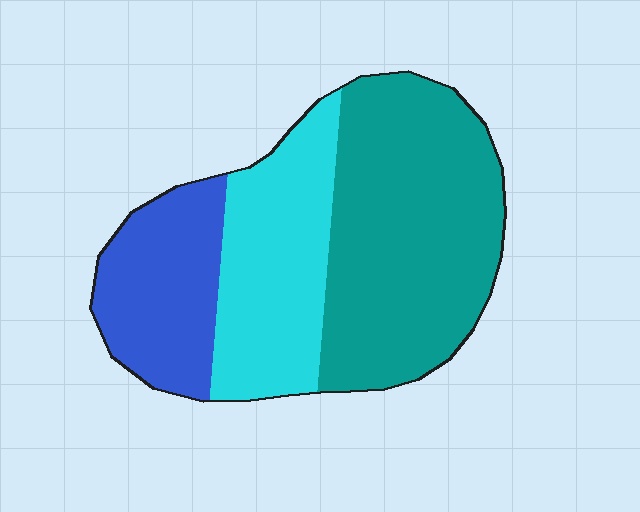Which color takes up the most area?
Teal, at roughly 50%.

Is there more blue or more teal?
Teal.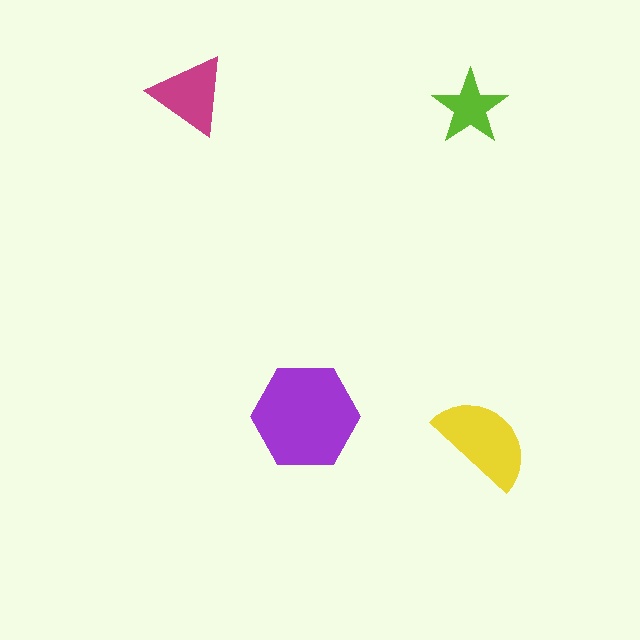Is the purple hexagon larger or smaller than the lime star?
Larger.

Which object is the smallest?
The lime star.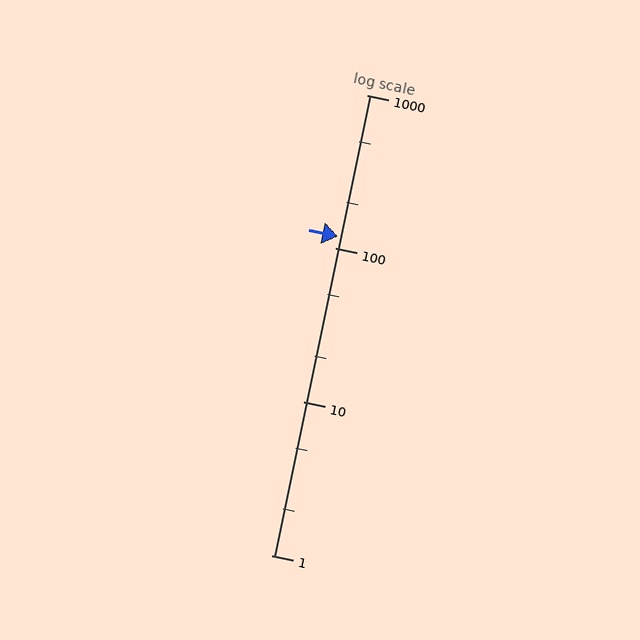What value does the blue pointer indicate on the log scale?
The pointer indicates approximately 120.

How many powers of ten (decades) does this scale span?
The scale spans 3 decades, from 1 to 1000.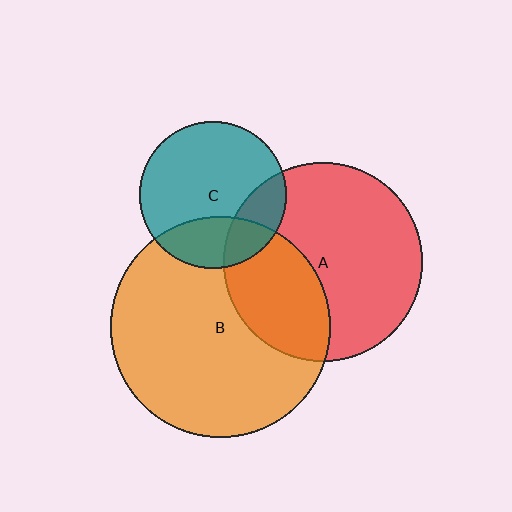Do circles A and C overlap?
Yes.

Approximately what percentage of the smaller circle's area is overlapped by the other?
Approximately 20%.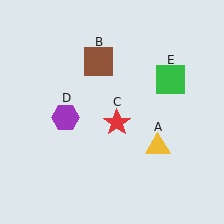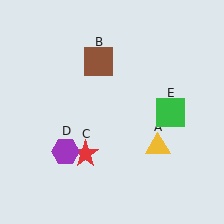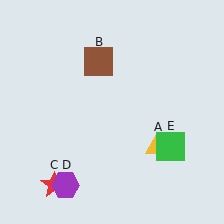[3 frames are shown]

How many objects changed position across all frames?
3 objects changed position: red star (object C), purple hexagon (object D), green square (object E).